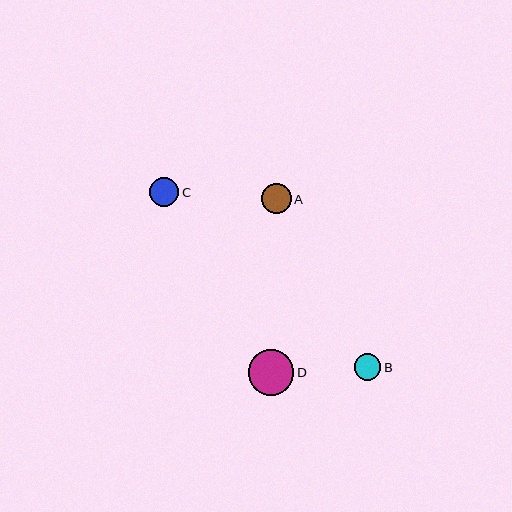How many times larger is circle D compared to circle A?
Circle D is approximately 1.5 times the size of circle A.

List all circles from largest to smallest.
From largest to smallest: D, A, C, B.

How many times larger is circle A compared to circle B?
Circle A is approximately 1.1 times the size of circle B.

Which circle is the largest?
Circle D is the largest with a size of approximately 46 pixels.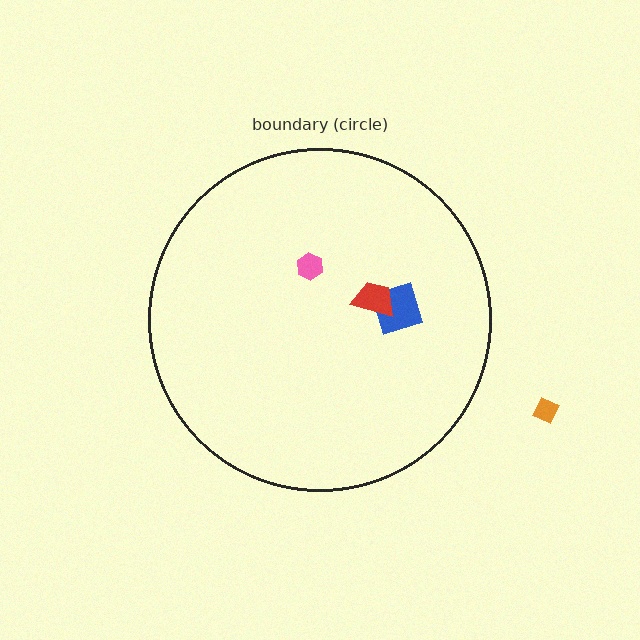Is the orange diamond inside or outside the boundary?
Outside.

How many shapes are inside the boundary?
3 inside, 1 outside.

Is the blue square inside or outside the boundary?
Inside.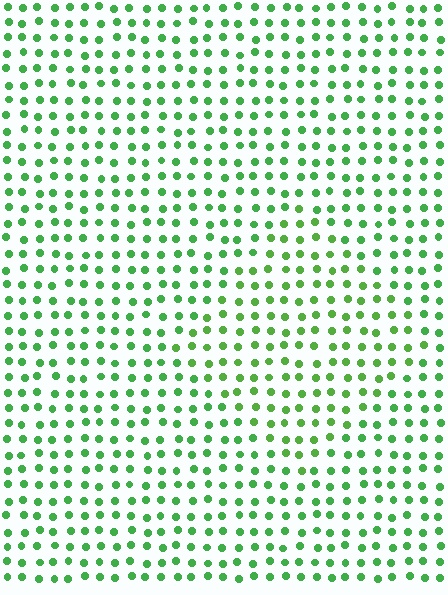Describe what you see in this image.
The image is filled with small green elements in a uniform arrangement. A diamond-shaped region is visible where the elements are tinted to a slightly different hue, forming a subtle color boundary.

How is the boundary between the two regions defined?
The boundary is defined purely by a slight shift in hue (about 16 degrees). Spacing, size, and orientation are identical on both sides.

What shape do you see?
I see a diamond.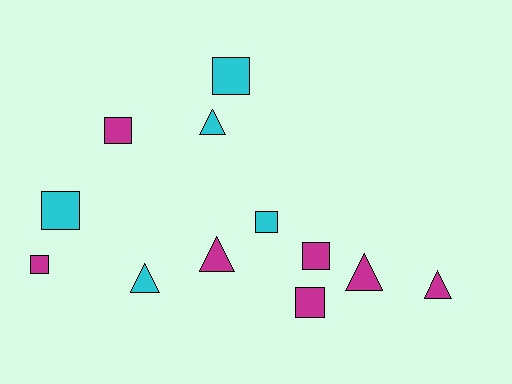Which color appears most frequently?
Magenta, with 7 objects.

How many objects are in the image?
There are 12 objects.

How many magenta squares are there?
There are 4 magenta squares.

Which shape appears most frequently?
Square, with 7 objects.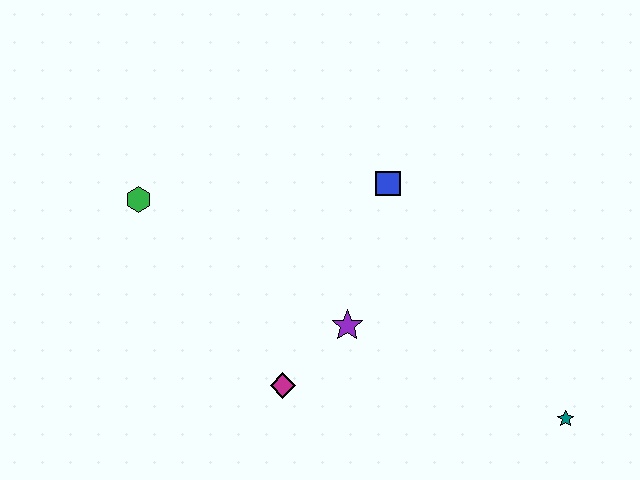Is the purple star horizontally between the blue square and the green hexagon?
Yes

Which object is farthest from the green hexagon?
The teal star is farthest from the green hexagon.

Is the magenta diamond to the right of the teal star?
No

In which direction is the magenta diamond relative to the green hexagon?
The magenta diamond is below the green hexagon.